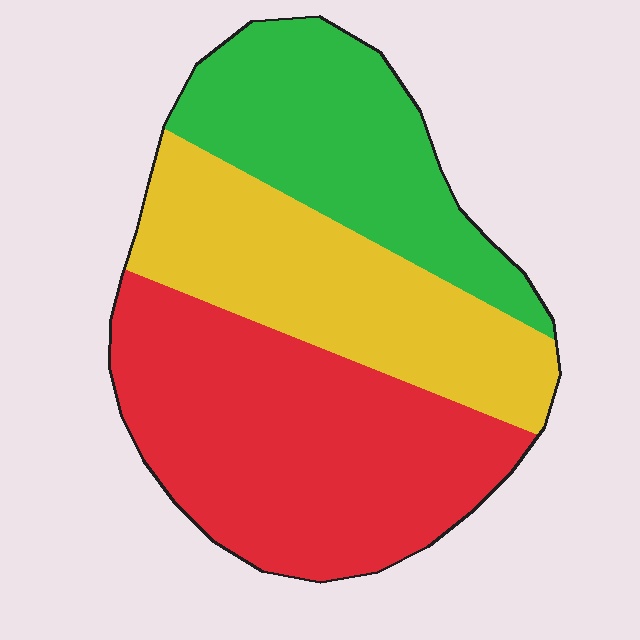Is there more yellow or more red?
Red.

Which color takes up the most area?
Red, at roughly 45%.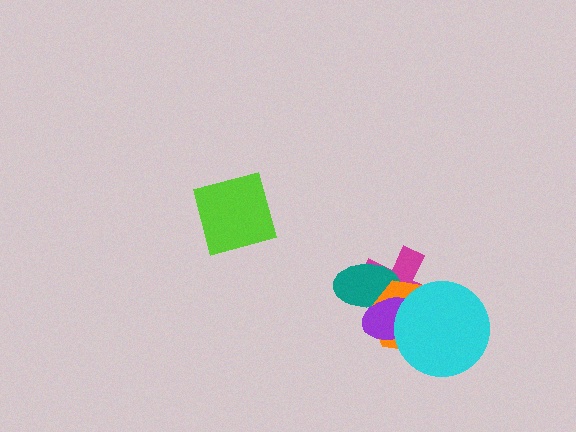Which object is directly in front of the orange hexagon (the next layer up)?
The purple ellipse is directly in front of the orange hexagon.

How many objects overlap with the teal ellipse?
3 objects overlap with the teal ellipse.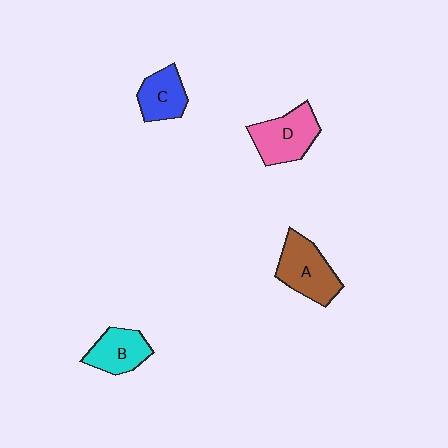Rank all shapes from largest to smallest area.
From largest to smallest: A (brown), D (pink), B (cyan), C (blue).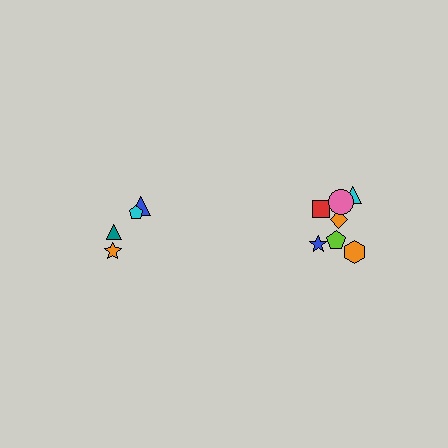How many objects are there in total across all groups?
There are 11 objects.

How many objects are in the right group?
There are 7 objects.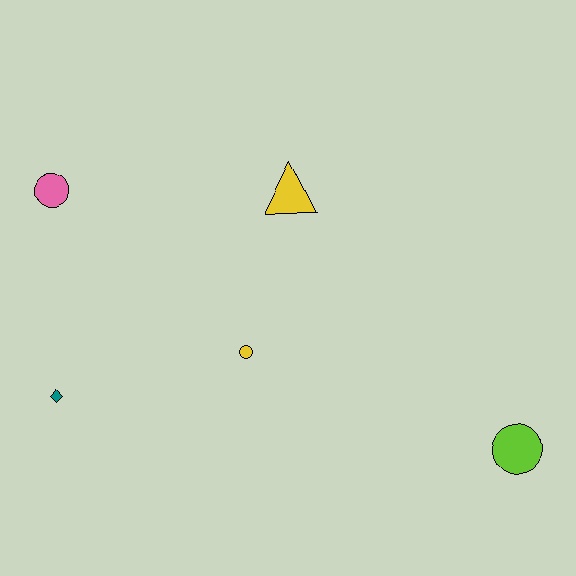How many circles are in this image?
There are 3 circles.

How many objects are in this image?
There are 5 objects.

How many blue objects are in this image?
There are no blue objects.